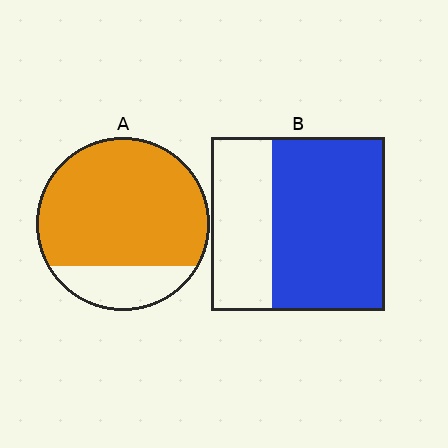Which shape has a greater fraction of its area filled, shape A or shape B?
Shape A.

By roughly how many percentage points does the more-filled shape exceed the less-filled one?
By roughly 15 percentage points (A over B).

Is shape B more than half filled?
Yes.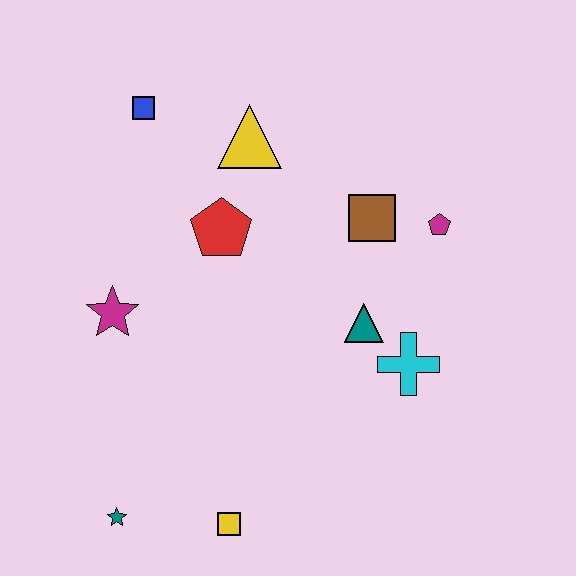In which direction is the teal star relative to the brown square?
The teal star is below the brown square.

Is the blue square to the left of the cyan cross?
Yes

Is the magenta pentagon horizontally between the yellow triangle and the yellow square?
No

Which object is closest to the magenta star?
The red pentagon is closest to the magenta star.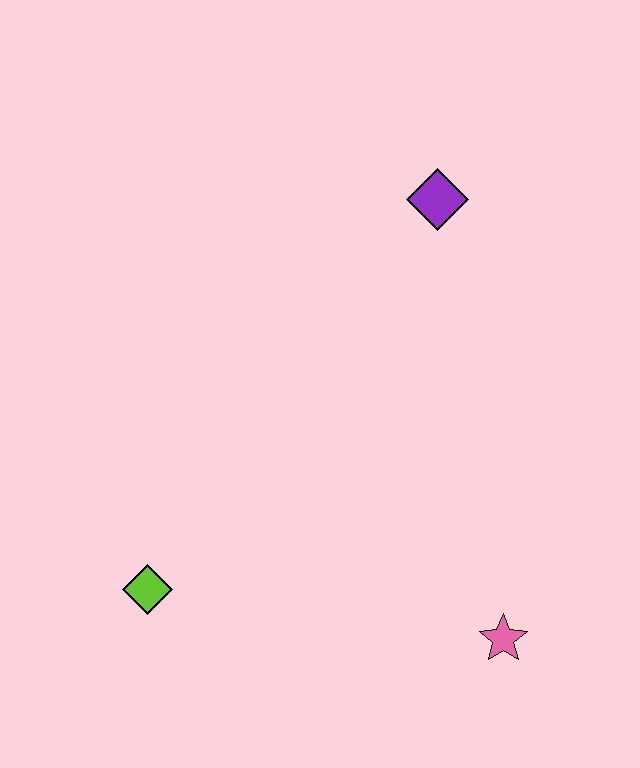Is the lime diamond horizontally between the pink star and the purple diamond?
No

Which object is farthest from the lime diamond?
The purple diamond is farthest from the lime diamond.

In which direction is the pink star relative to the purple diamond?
The pink star is below the purple diamond.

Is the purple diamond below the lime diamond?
No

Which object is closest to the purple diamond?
The pink star is closest to the purple diamond.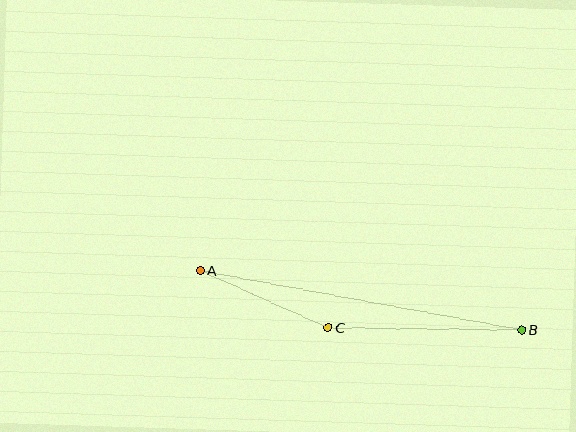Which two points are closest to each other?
Points A and C are closest to each other.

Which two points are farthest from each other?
Points A and B are farthest from each other.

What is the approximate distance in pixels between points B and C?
The distance between B and C is approximately 194 pixels.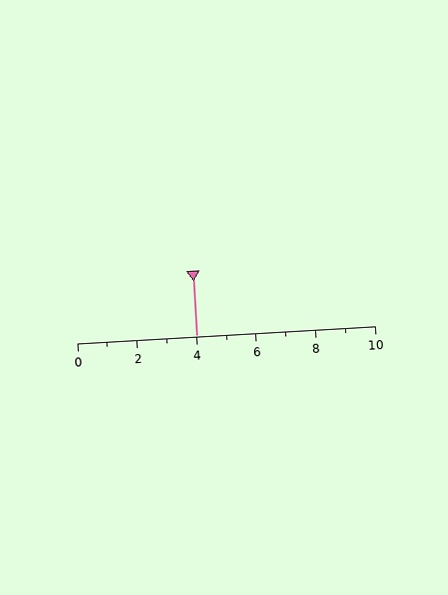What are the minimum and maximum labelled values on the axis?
The axis runs from 0 to 10.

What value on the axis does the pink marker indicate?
The marker indicates approximately 4.